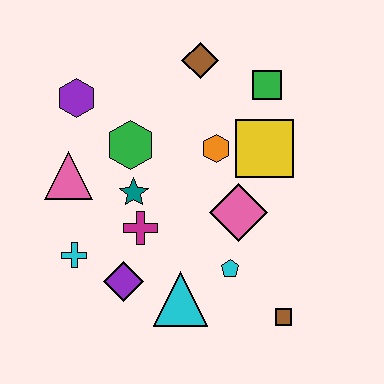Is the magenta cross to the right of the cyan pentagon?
No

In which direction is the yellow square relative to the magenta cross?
The yellow square is to the right of the magenta cross.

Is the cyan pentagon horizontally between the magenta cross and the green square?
Yes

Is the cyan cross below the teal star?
Yes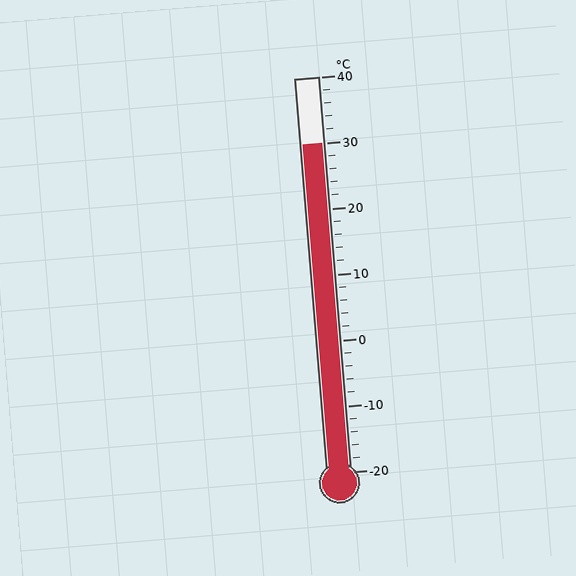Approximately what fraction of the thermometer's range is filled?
The thermometer is filled to approximately 85% of its range.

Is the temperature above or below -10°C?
The temperature is above -10°C.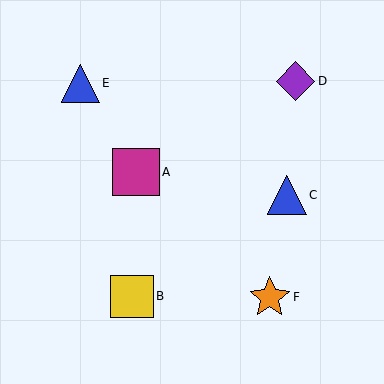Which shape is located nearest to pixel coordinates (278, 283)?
The orange star (labeled F) at (270, 297) is nearest to that location.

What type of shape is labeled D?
Shape D is a purple diamond.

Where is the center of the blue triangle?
The center of the blue triangle is at (80, 83).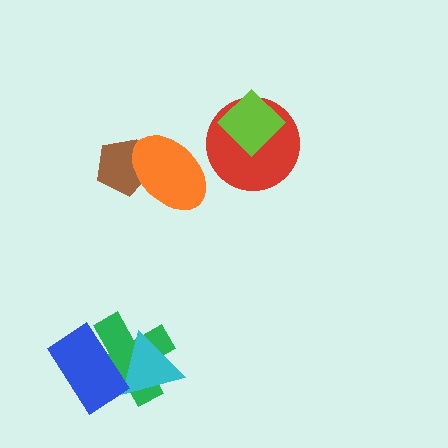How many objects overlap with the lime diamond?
1 object overlaps with the lime diamond.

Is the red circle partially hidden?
Yes, it is partially covered by another shape.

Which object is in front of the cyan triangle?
The blue rectangle is in front of the cyan triangle.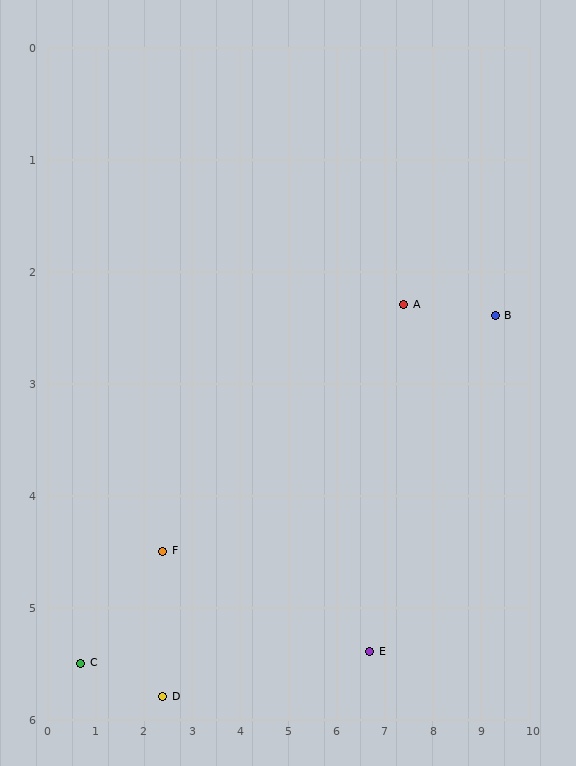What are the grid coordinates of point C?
Point C is at approximately (0.7, 5.5).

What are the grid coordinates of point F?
Point F is at approximately (2.4, 4.5).